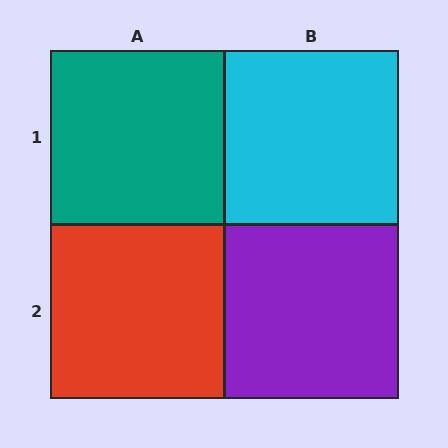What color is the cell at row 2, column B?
Purple.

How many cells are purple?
1 cell is purple.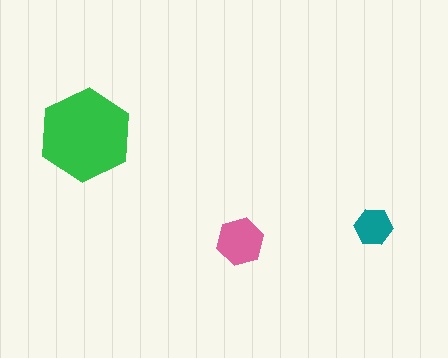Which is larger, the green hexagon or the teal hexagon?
The green one.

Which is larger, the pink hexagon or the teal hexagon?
The pink one.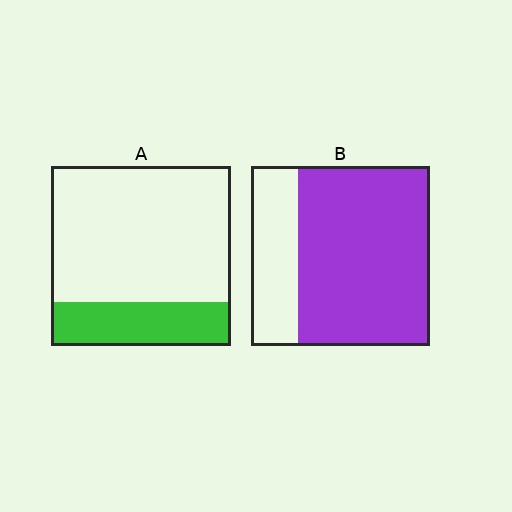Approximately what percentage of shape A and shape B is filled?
A is approximately 25% and B is approximately 75%.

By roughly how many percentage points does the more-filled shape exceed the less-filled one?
By roughly 50 percentage points (B over A).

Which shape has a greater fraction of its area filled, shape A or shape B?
Shape B.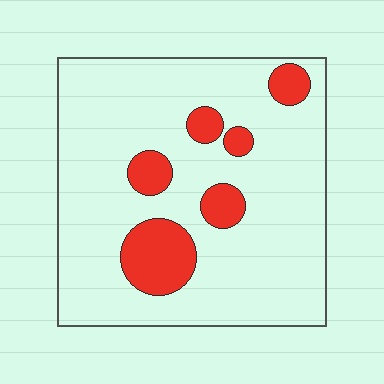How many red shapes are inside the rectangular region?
6.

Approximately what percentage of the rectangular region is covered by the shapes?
Approximately 15%.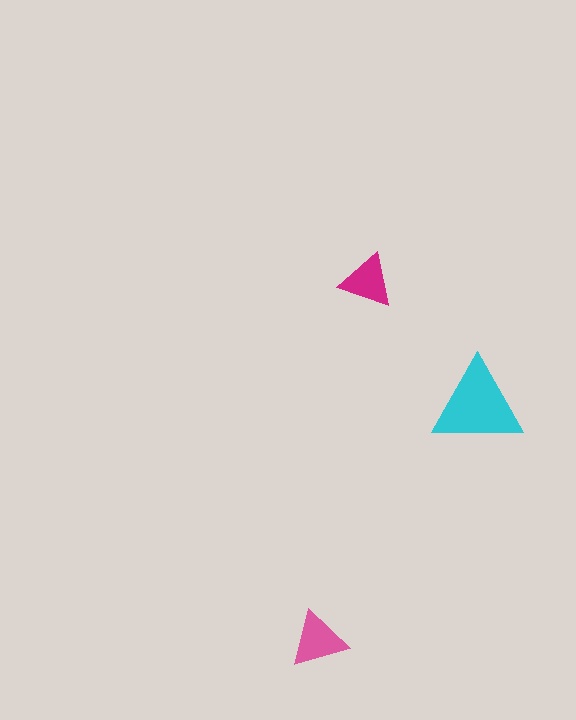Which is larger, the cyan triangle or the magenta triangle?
The cyan one.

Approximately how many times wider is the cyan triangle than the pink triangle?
About 1.5 times wider.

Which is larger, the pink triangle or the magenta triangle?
The pink one.